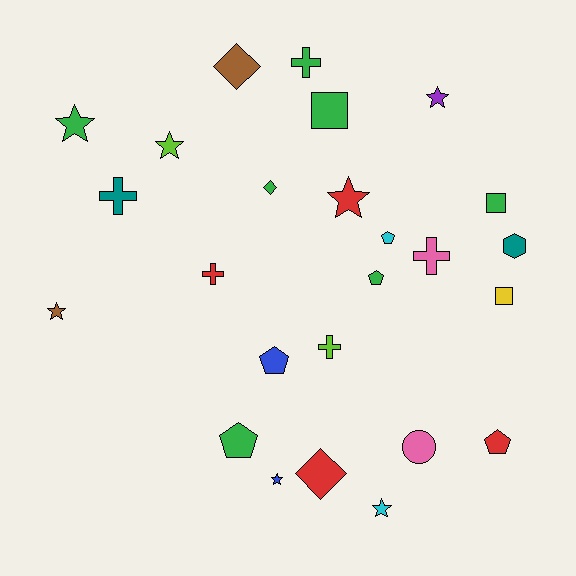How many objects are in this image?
There are 25 objects.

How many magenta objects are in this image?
There are no magenta objects.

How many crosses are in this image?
There are 5 crosses.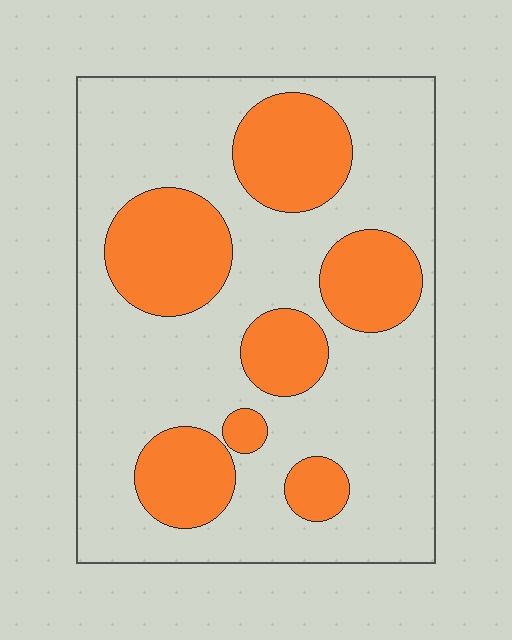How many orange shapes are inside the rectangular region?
7.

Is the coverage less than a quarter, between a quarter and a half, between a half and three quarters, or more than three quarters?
Between a quarter and a half.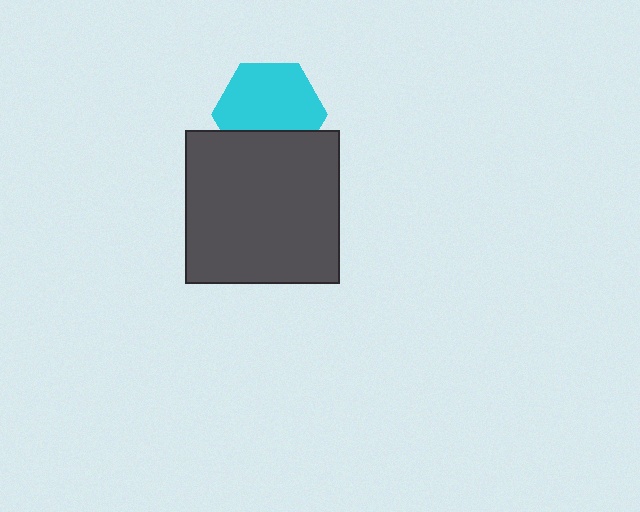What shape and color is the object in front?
The object in front is a dark gray square.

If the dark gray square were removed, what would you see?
You would see the complete cyan hexagon.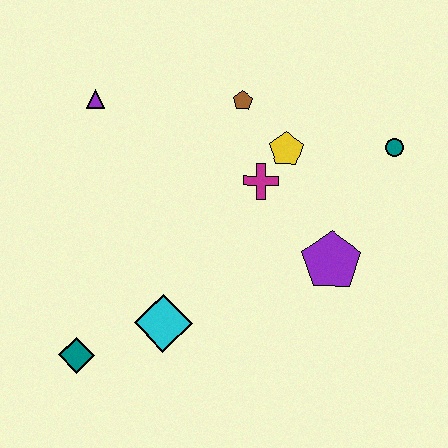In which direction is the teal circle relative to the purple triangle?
The teal circle is to the right of the purple triangle.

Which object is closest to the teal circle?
The yellow pentagon is closest to the teal circle.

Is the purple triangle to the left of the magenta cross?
Yes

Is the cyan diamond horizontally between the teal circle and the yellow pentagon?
No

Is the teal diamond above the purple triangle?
No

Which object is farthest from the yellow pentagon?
The teal diamond is farthest from the yellow pentagon.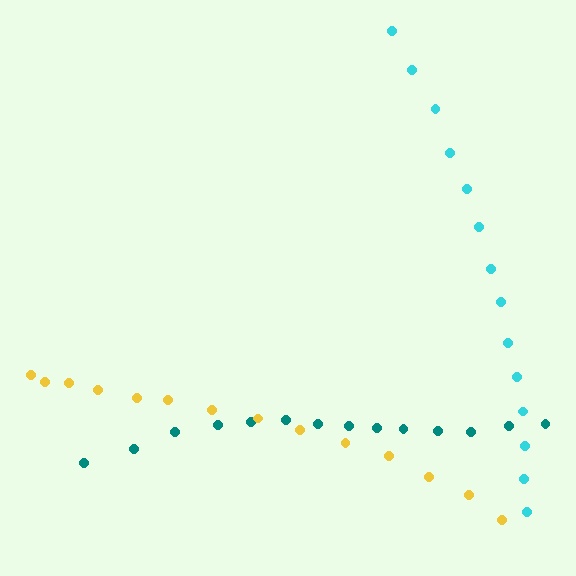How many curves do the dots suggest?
There are 3 distinct paths.